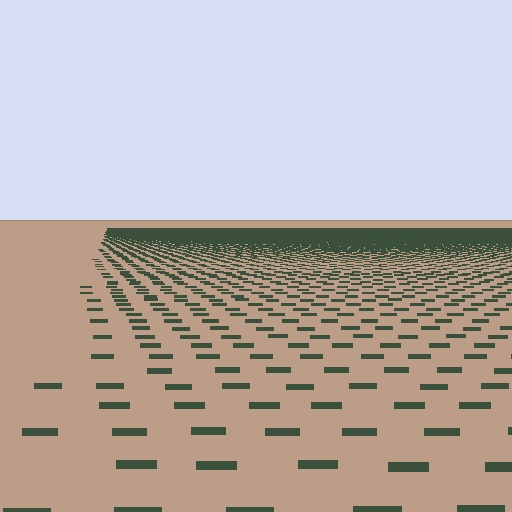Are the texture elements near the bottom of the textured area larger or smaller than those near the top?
Larger. Near the bottom, elements are closer to the viewer and appear at a bigger on-screen size.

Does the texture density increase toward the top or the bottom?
Density increases toward the top.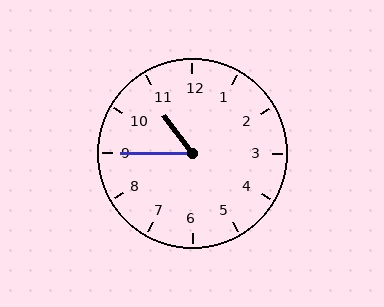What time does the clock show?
10:45.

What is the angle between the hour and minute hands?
Approximately 52 degrees.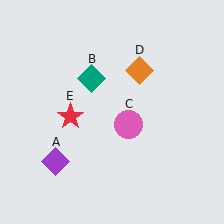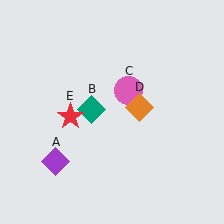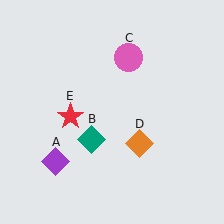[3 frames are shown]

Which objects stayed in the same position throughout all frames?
Purple diamond (object A) and red star (object E) remained stationary.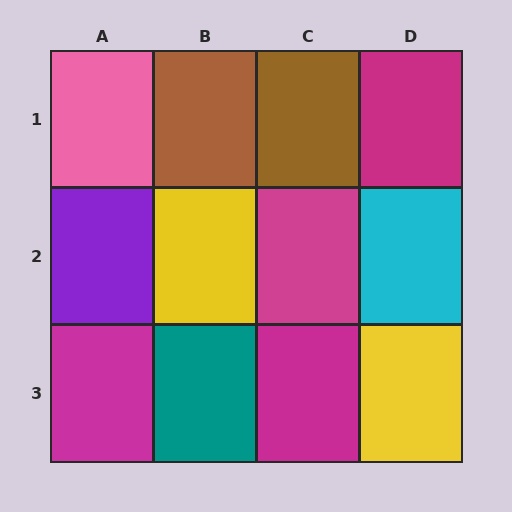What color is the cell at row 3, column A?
Magenta.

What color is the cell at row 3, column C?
Magenta.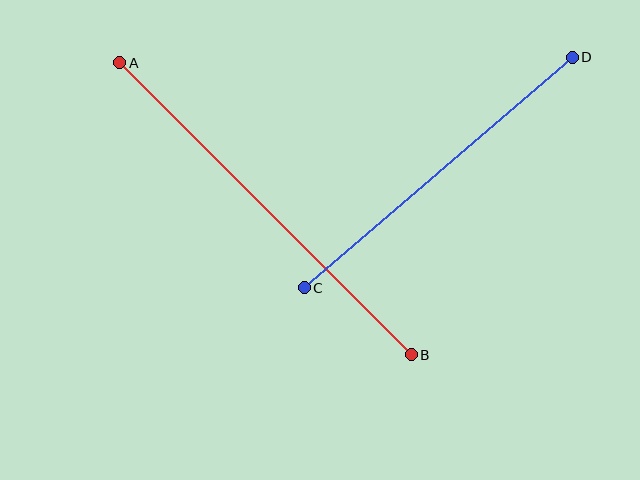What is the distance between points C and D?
The distance is approximately 354 pixels.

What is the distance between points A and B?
The distance is approximately 413 pixels.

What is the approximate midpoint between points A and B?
The midpoint is at approximately (266, 209) pixels.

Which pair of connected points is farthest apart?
Points A and B are farthest apart.